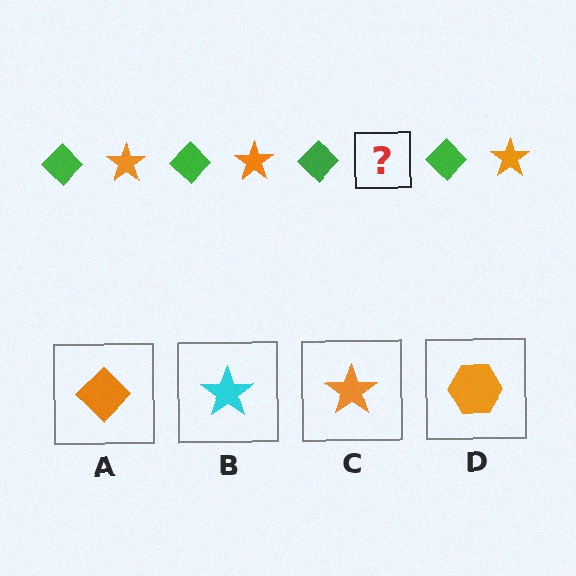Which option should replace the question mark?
Option C.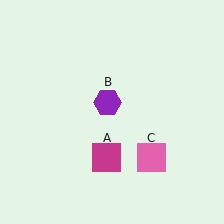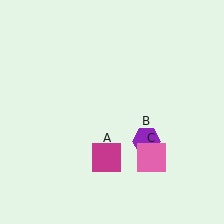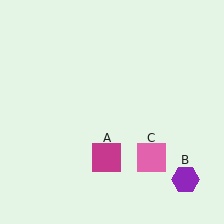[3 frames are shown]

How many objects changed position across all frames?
1 object changed position: purple hexagon (object B).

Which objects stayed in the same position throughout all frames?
Magenta square (object A) and pink square (object C) remained stationary.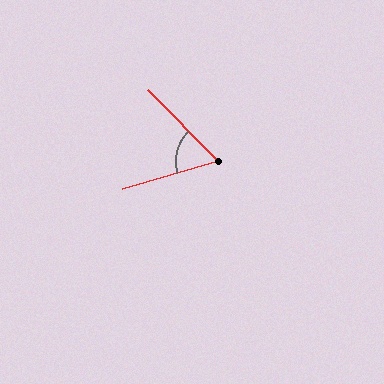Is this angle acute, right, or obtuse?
It is acute.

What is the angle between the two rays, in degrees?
Approximately 62 degrees.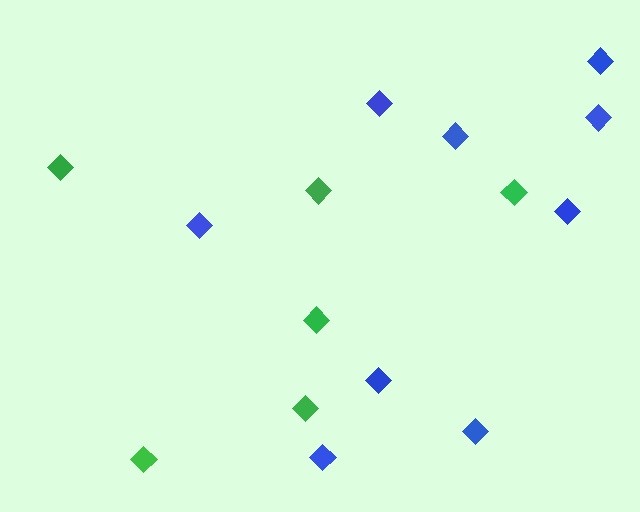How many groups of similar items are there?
There are 2 groups: one group of blue diamonds (9) and one group of green diamonds (6).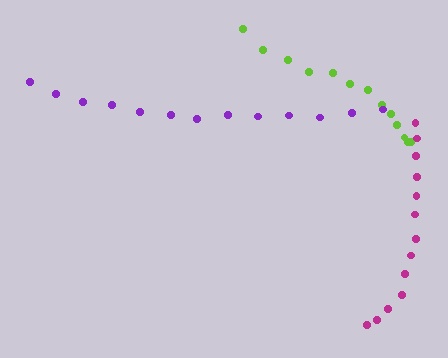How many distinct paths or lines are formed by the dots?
There are 3 distinct paths.